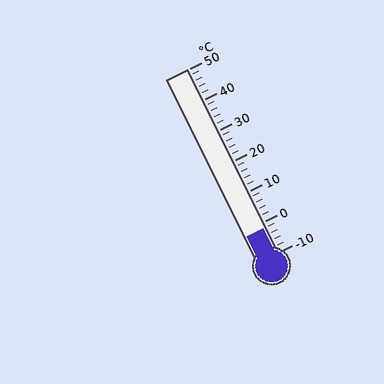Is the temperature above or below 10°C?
The temperature is below 10°C.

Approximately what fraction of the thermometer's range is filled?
The thermometer is filled to approximately 15% of its range.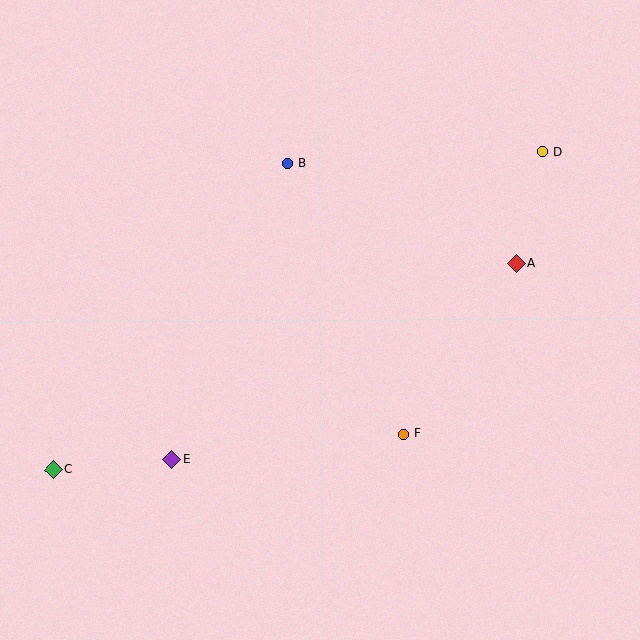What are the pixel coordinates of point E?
Point E is at (171, 459).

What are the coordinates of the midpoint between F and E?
The midpoint between F and E is at (287, 447).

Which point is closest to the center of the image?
Point F at (403, 434) is closest to the center.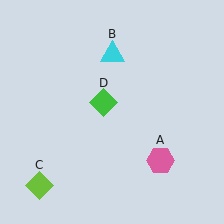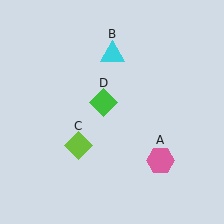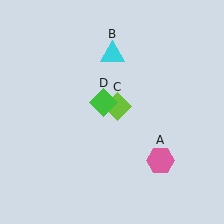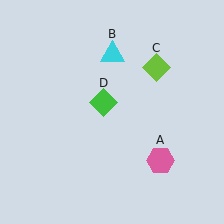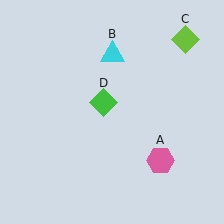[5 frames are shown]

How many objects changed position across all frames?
1 object changed position: lime diamond (object C).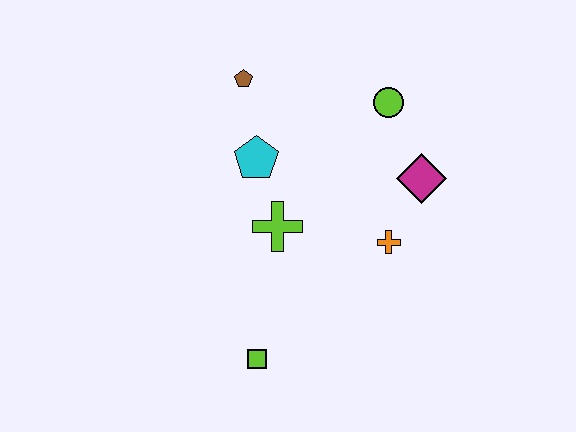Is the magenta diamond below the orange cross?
No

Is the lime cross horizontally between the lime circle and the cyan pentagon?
Yes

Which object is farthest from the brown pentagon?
The lime square is farthest from the brown pentagon.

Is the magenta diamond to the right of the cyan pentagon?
Yes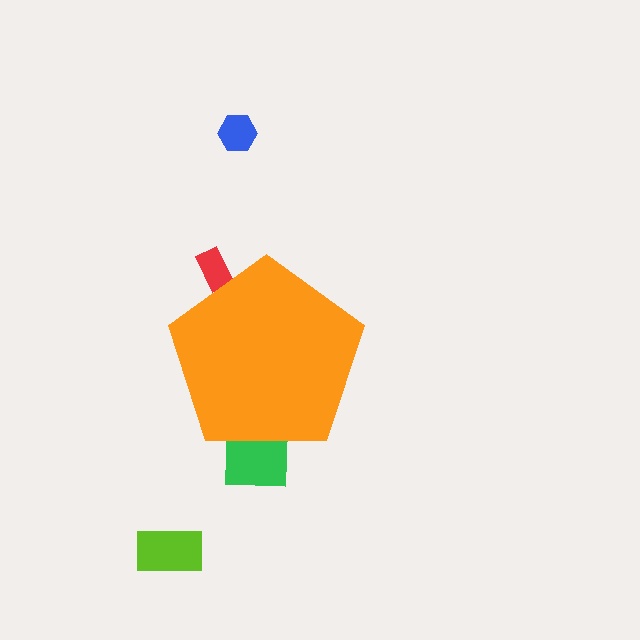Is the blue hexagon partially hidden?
No, the blue hexagon is fully visible.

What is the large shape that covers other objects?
An orange pentagon.